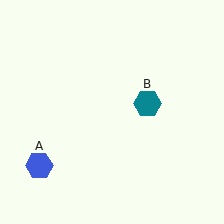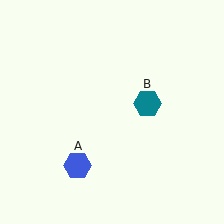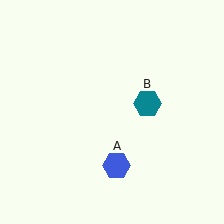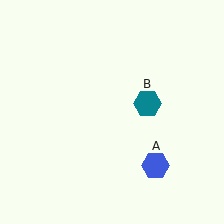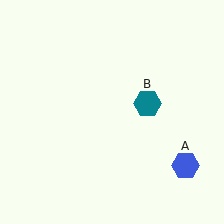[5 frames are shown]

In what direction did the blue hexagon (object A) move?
The blue hexagon (object A) moved right.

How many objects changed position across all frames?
1 object changed position: blue hexagon (object A).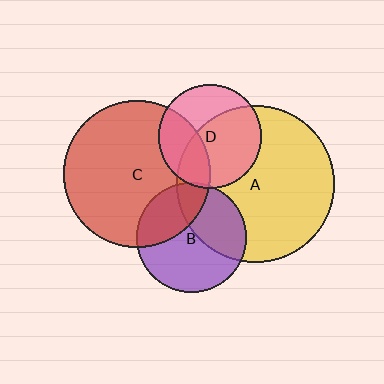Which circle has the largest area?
Circle A (yellow).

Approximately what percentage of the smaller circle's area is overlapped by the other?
Approximately 15%.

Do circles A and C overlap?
Yes.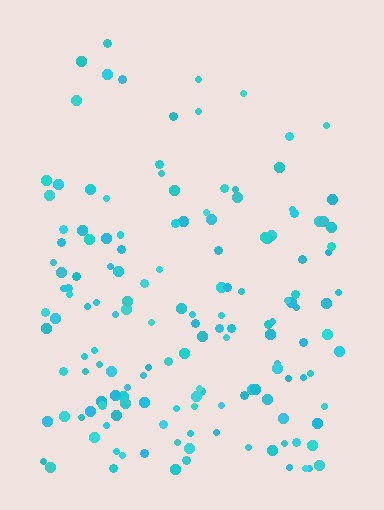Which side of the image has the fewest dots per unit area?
The top.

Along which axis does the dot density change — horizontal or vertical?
Vertical.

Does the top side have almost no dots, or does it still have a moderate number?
Still a moderate number, just noticeably fewer than the bottom.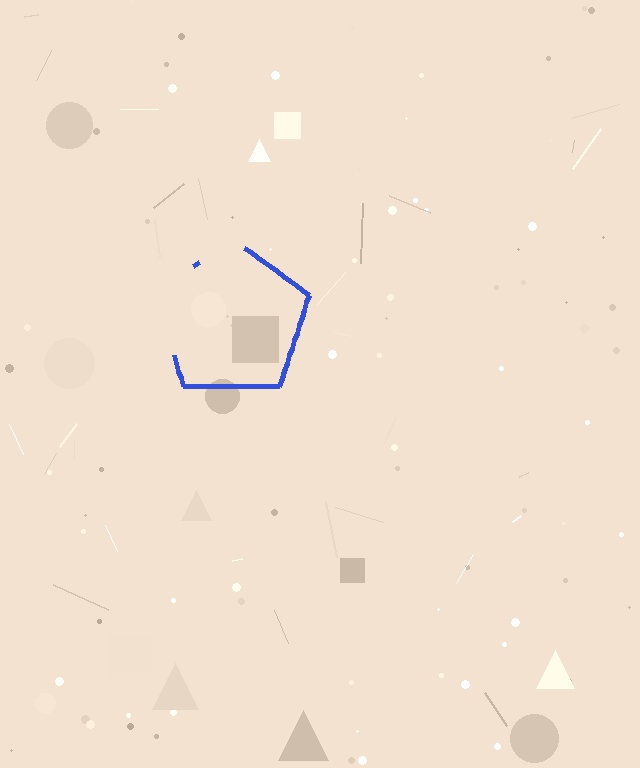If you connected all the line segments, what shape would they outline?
They would outline a pentagon.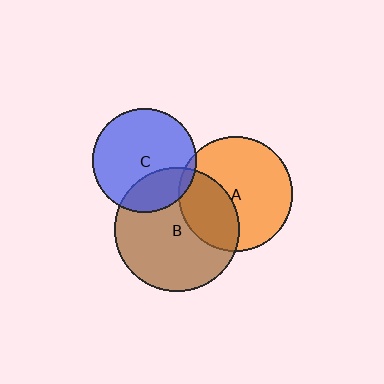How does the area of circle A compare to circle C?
Approximately 1.2 times.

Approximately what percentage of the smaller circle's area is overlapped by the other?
Approximately 35%.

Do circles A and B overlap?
Yes.